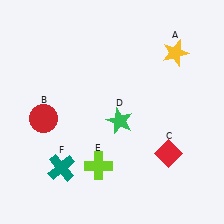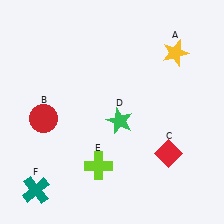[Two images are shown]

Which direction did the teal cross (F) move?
The teal cross (F) moved left.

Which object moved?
The teal cross (F) moved left.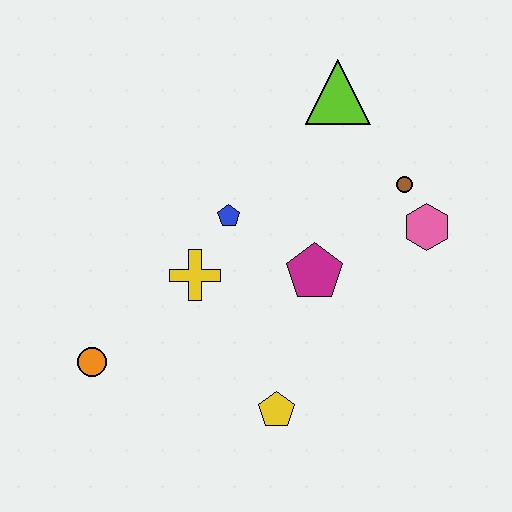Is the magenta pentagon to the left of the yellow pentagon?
No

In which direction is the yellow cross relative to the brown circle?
The yellow cross is to the left of the brown circle.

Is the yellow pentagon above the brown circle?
No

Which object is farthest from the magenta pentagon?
The orange circle is farthest from the magenta pentagon.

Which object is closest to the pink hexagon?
The brown circle is closest to the pink hexagon.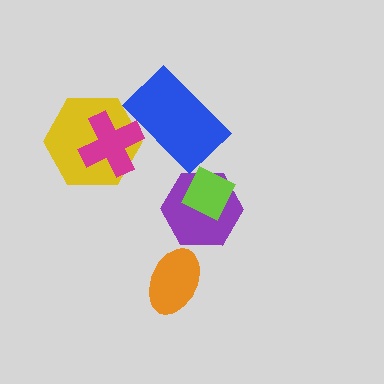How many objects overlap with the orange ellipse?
0 objects overlap with the orange ellipse.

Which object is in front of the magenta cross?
The blue rectangle is in front of the magenta cross.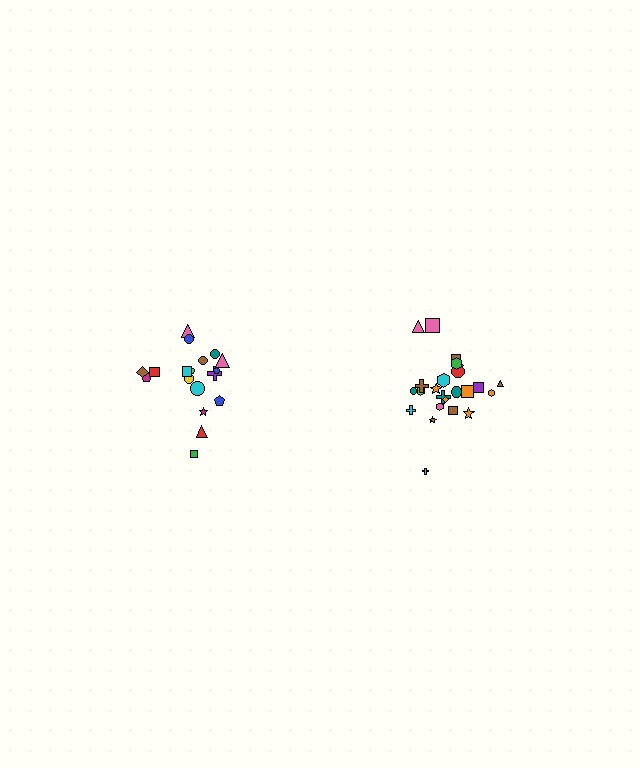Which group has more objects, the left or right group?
The right group.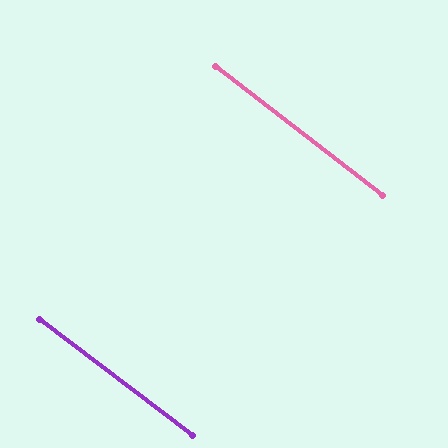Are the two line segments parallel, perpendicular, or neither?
Parallel — their directions differ by only 0.5°.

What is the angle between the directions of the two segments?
Approximately 1 degree.